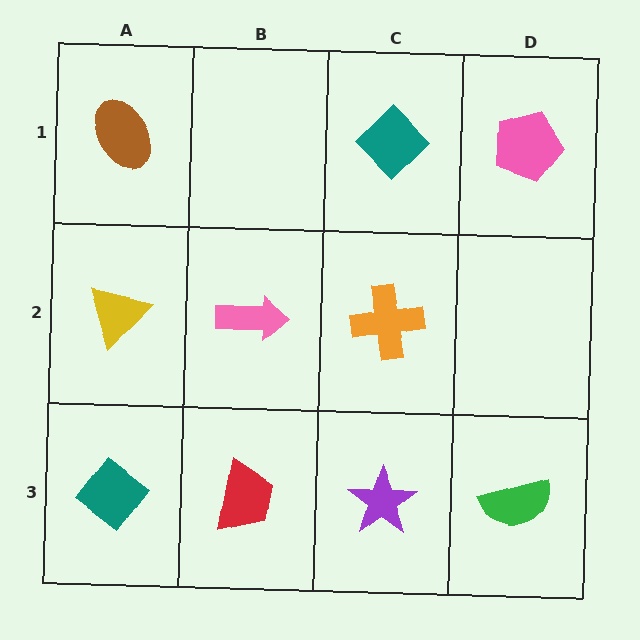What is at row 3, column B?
A red trapezoid.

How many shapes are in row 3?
4 shapes.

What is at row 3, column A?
A teal diamond.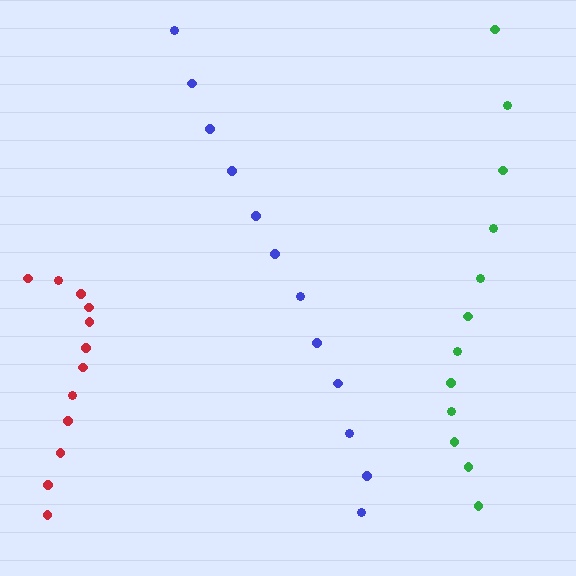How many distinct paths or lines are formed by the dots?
There are 3 distinct paths.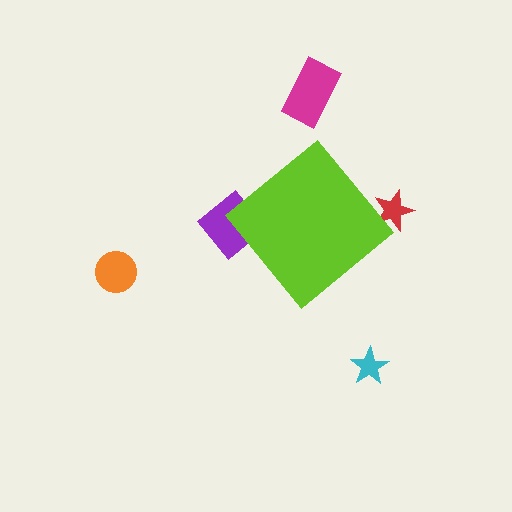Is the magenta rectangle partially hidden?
No, the magenta rectangle is fully visible.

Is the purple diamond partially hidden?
Yes, the purple diamond is partially hidden behind the lime diamond.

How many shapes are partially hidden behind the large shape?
2 shapes are partially hidden.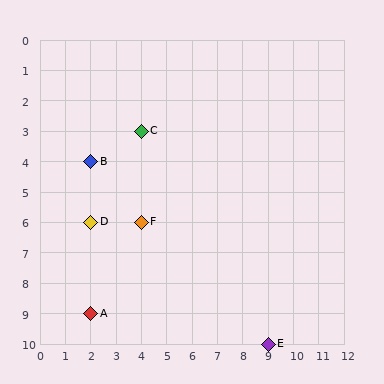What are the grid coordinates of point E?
Point E is at grid coordinates (9, 10).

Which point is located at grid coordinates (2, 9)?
Point A is at (2, 9).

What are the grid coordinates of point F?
Point F is at grid coordinates (4, 6).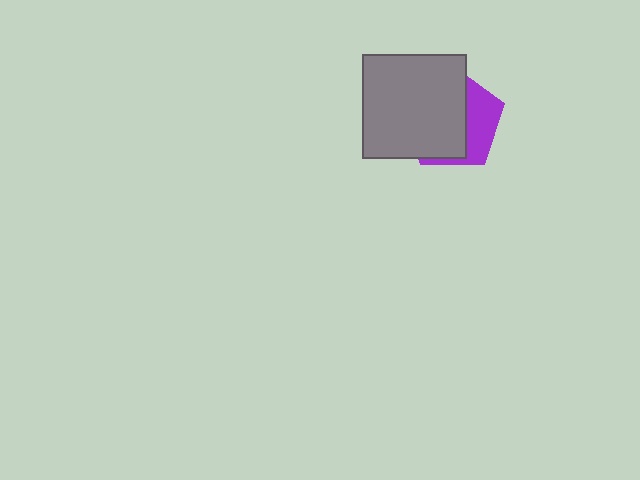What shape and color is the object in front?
The object in front is a gray square.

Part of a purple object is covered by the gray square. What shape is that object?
It is a pentagon.